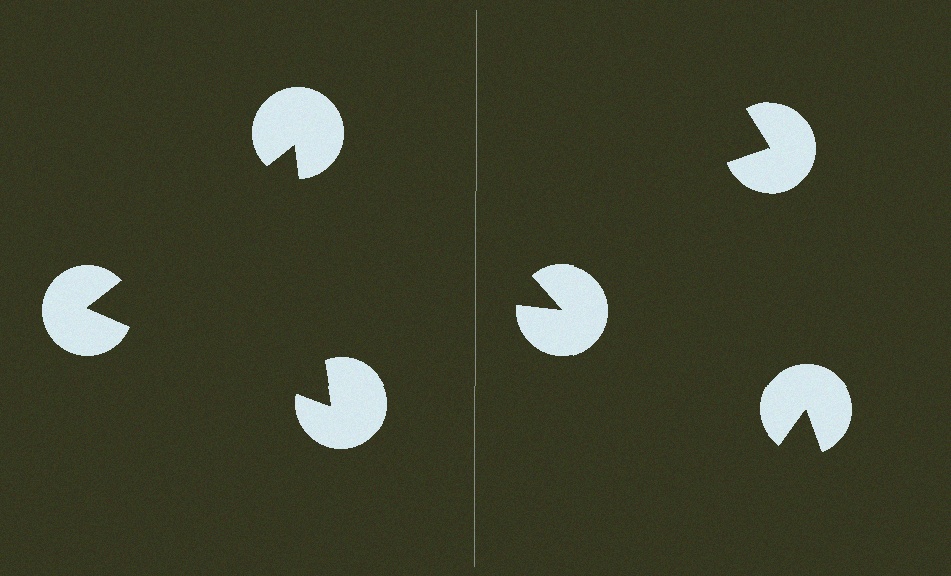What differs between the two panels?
The pac-man discs are positioned identically on both sides; only the wedge orientations differ. On the left they align to a triangle; on the right they are misaligned.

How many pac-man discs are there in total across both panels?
6 — 3 on each side.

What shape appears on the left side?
An illusory triangle.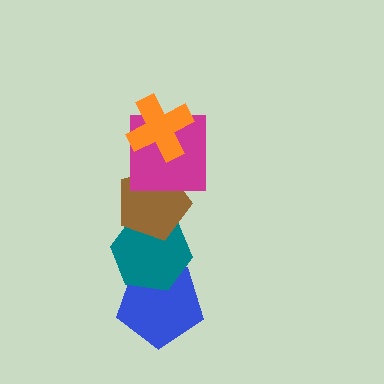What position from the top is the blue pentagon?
The blue pentagon is 5th from the top.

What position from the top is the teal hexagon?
The teal hexagon is 4th from the top.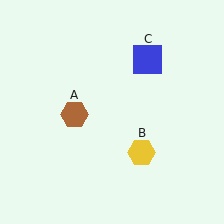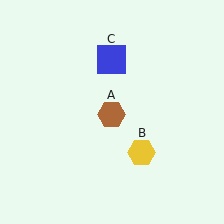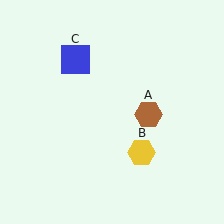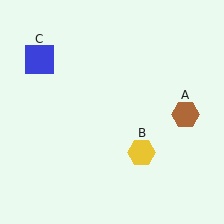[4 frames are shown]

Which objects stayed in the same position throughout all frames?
Yellow hexagon (object B) remained stationary.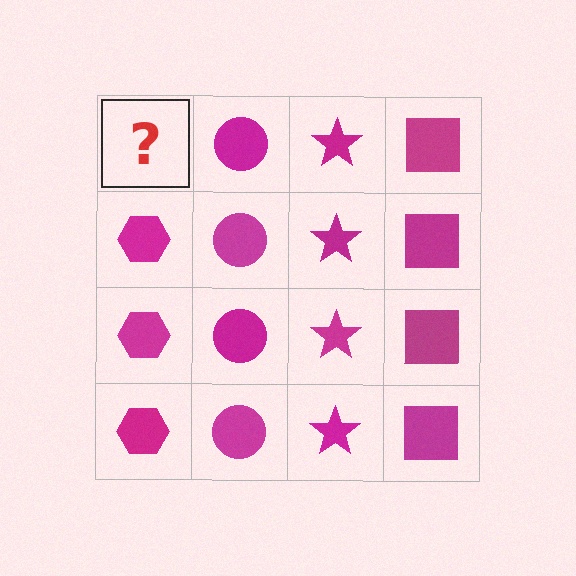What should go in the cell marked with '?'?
The missing cell should contain a magenta hexagon.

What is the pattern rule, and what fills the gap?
The rule is that each column has a consistent shape. The gap should be filled with a magenta hexagon.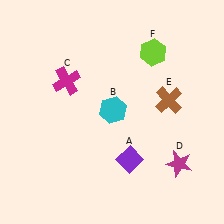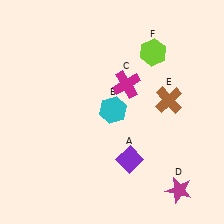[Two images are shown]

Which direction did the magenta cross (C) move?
The magenta cross (C) moved right.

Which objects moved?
The objects that moved are: the magenta cross (C), the magenta star (D).